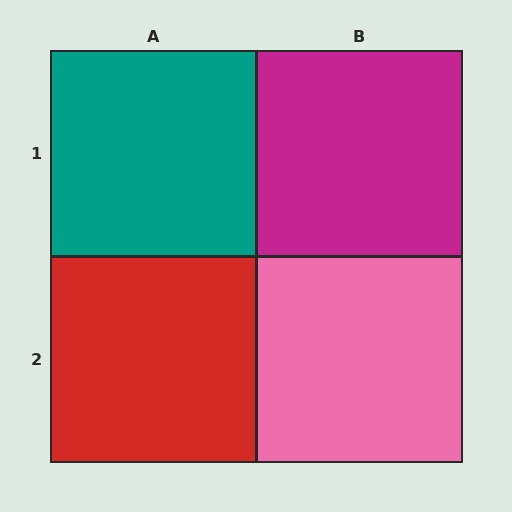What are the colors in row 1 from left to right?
Teal, magenta.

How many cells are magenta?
1 cell is magenta.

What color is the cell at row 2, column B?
Pink.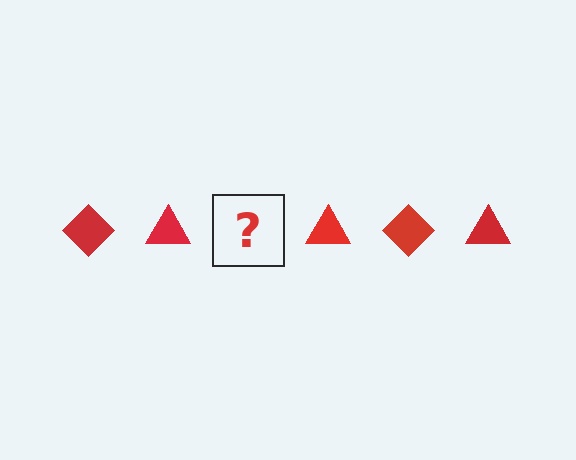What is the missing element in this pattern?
The missing element is a red diamond.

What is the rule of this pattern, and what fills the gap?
The rule is that the pattern cycles through diamond, triangle shapes in red. The gap should be filled with a red diamond.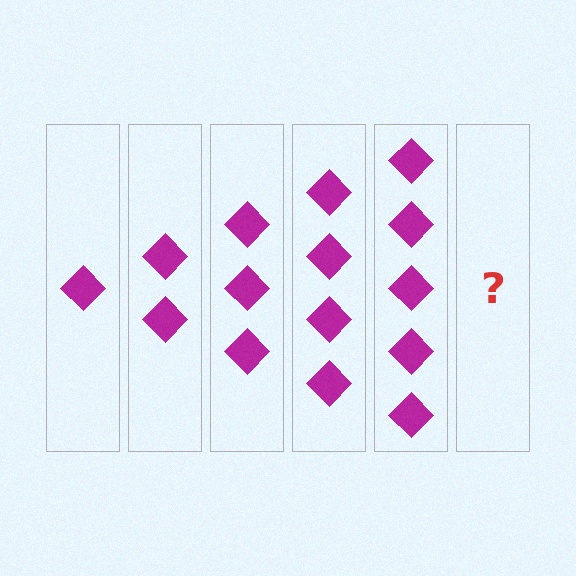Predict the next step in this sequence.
The next step is 6 diamonds.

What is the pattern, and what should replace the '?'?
The pattern is that each step adds one more diamond. The '?' should be 6 diamonds.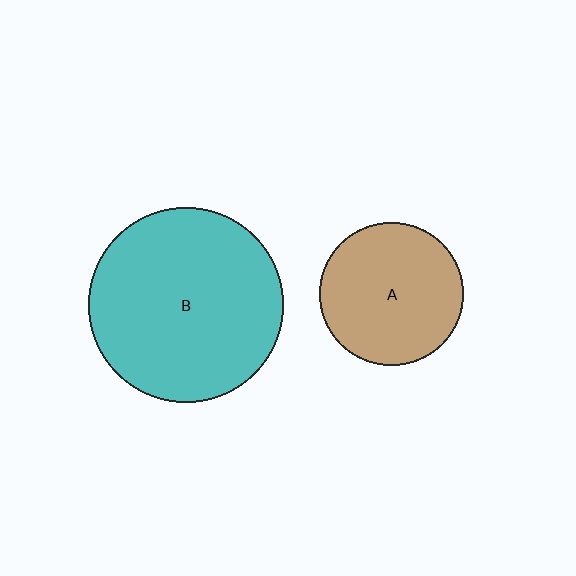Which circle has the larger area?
Circle B (teal).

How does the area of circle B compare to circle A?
Approximately 1.8 times.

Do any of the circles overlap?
No, none of the circles overlap.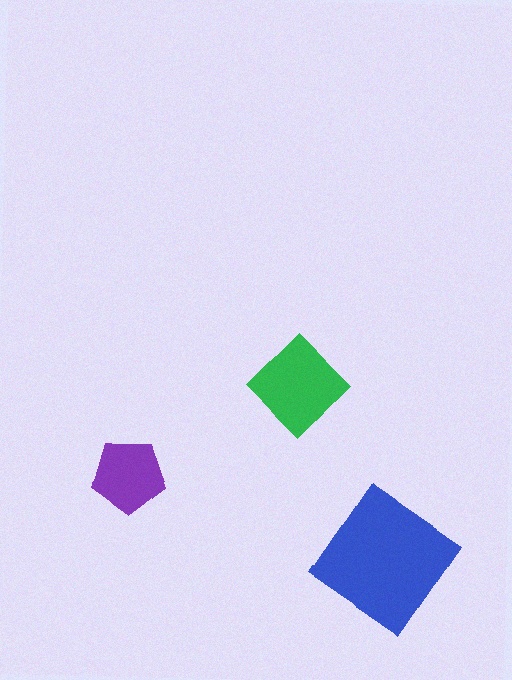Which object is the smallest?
The purple pentagon.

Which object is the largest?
The blue diamond.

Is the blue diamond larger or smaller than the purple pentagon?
Larger.